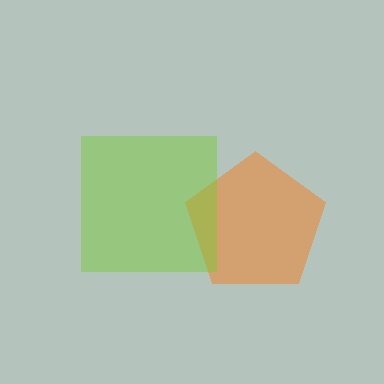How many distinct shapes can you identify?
There are 2 distinct shapes: an orange pentagon, a lime square.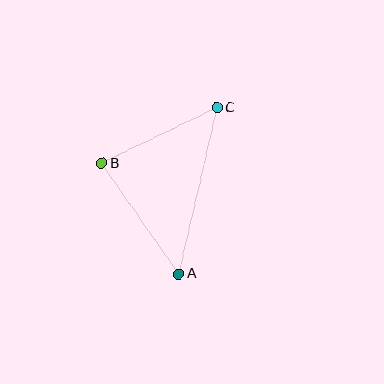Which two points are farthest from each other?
Points A and C are farthest from each other.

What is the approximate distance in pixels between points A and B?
The distance between A and B is approximately 135 pixels.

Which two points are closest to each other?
Points B and C are closest to each other.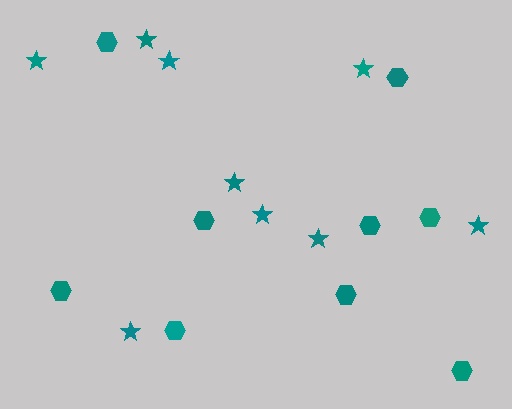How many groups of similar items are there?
There are 2 groups: one group of hexagons (9) and one group of stars (9).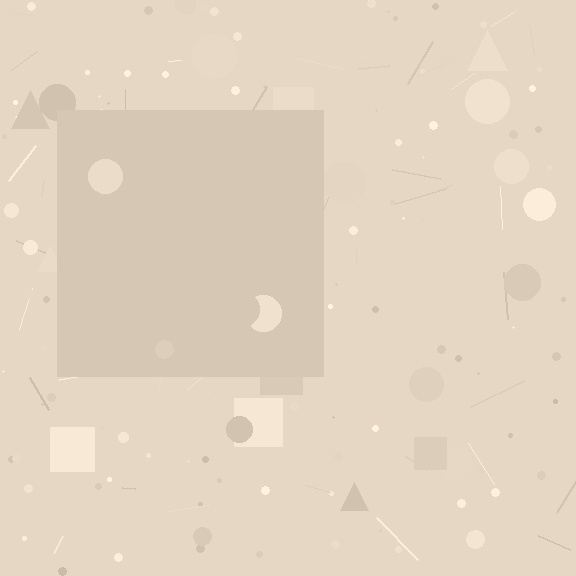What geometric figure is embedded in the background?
A square is embedded in the background.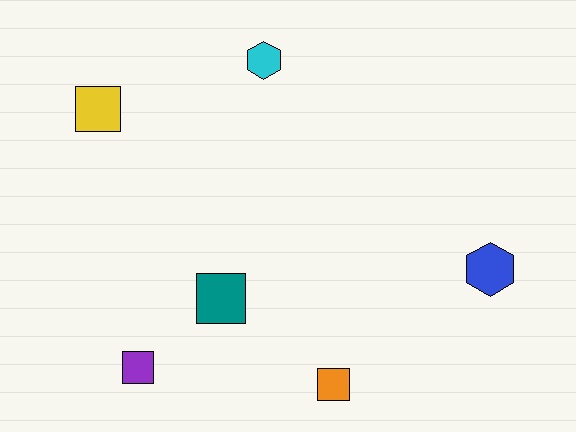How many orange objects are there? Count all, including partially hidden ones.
There is 1 orange object.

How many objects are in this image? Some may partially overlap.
There are 6 objects.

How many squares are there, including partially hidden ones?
There are 4 squares.